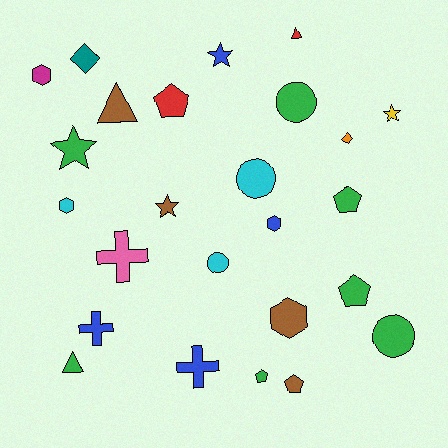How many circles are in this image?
There are 4 circles.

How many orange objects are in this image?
There is 1 orange object.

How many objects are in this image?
There are 25 objects.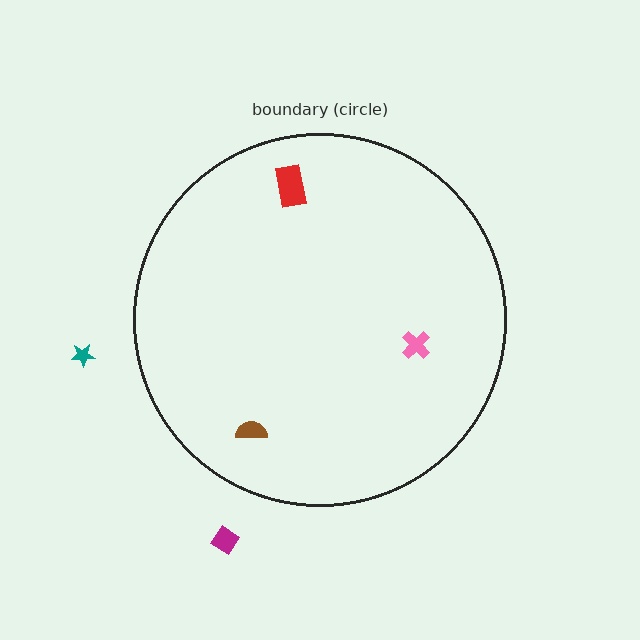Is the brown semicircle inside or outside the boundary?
Inside.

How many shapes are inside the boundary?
3 inside, 2 outside.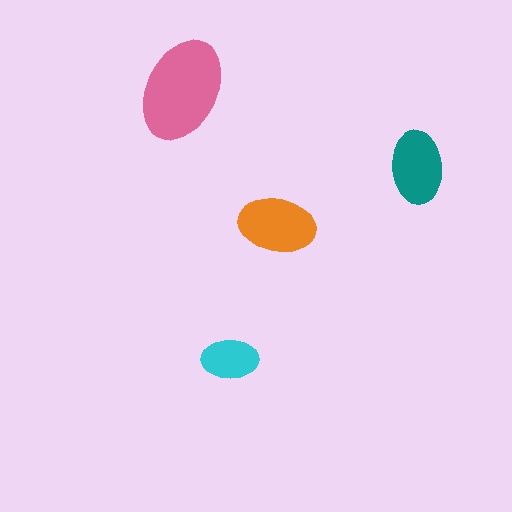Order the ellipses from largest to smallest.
the pink one, the orange one, the teal one, the cyan one.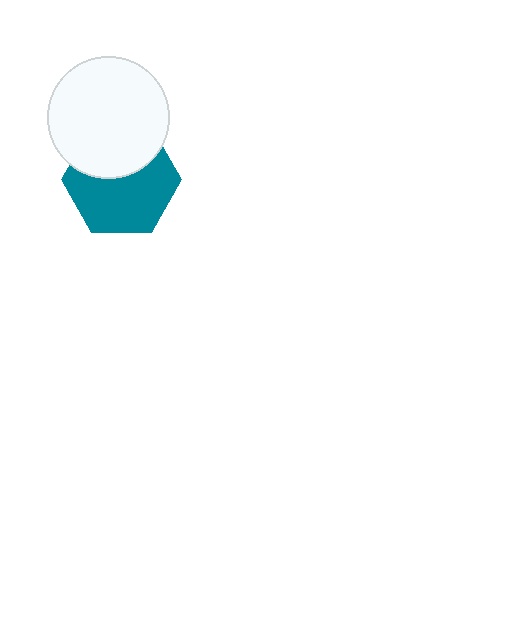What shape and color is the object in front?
The object in front is a white circle.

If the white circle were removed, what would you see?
You would see the complete teal hexagon.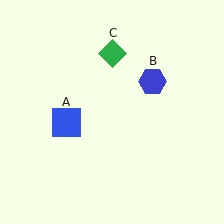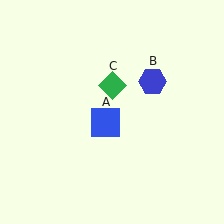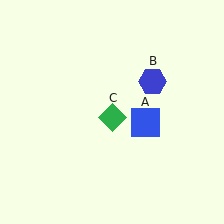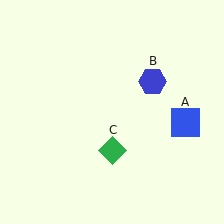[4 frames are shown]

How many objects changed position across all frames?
2 objects changed position: blue square (object A), green diamond (object C).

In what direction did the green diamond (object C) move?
The green diamond (object C) moved down.